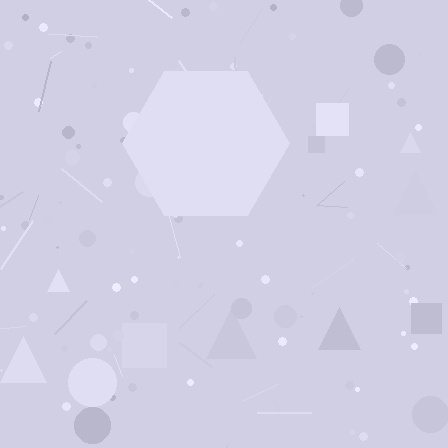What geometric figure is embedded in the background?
A hexagon is embedded in the background.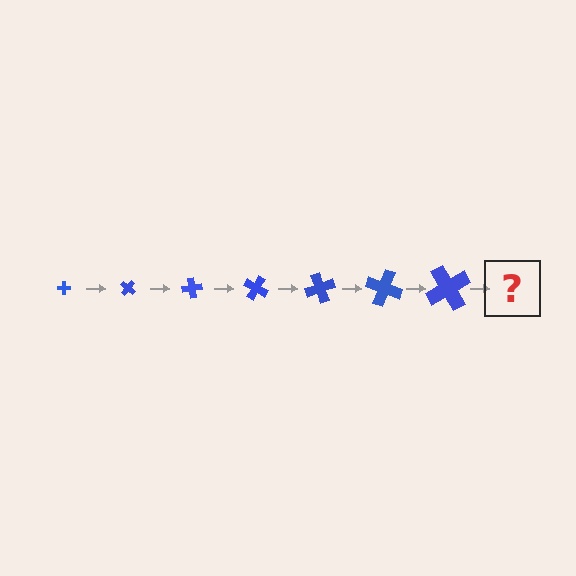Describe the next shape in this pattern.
It should be a cross, larger than the previous one and rotated 280 degrees from the start.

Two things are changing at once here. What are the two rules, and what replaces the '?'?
The two rules are that the cross grows larger each step and it rotates 40 degrees each step. The '?' should be a cross, larger than the previous one and rotated 280 degrees from the start.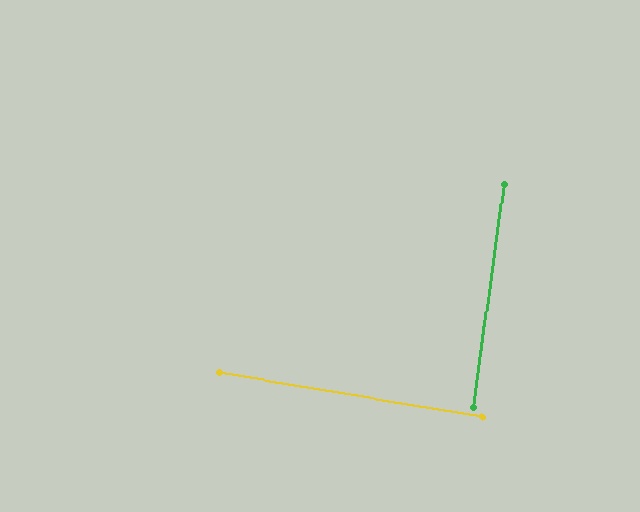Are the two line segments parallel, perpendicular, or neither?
Perpendicular — they meet at approximately 88°.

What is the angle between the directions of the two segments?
Approximately 88 degrees.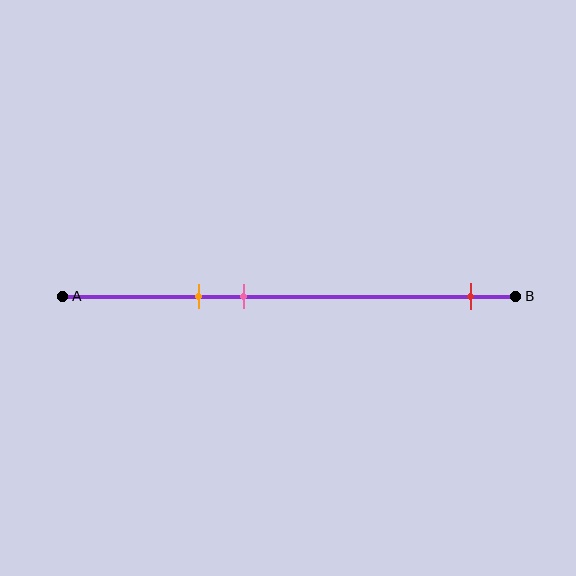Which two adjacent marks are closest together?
The orange and pink marks are the closest adjacent pair.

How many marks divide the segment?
There are 3 marks dividing the segment.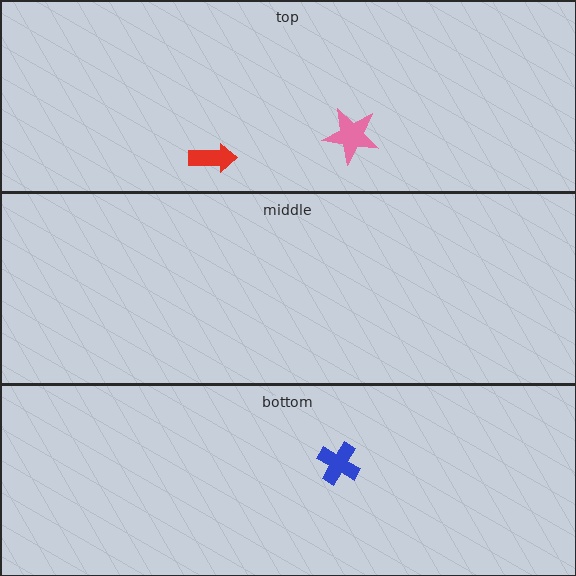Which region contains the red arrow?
The top region.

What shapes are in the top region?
The red arrow, the pink star.